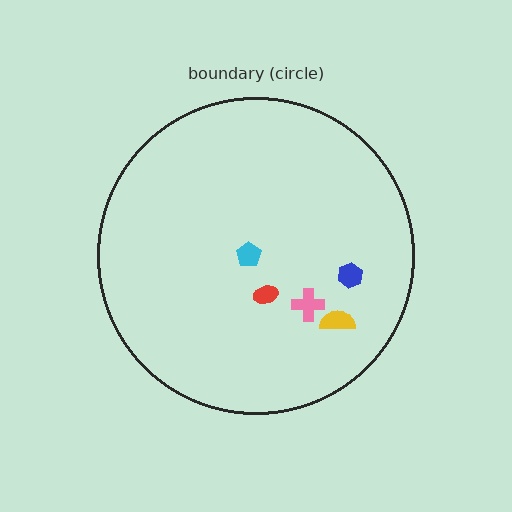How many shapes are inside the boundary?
5 inside, 0 outside.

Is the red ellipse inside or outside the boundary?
Inside.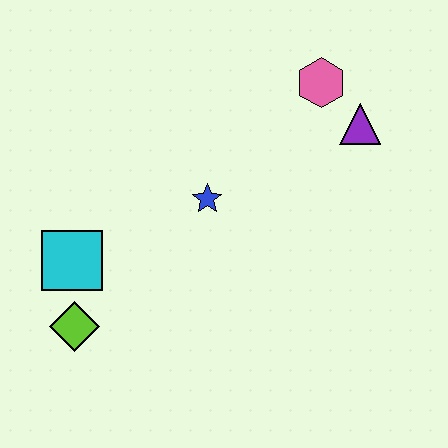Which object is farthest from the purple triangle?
The lime diamond is farthest from the purple triangle.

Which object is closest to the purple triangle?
The pink hexagon is closest to the purple triangle.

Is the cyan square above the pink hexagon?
No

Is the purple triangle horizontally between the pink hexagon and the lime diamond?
No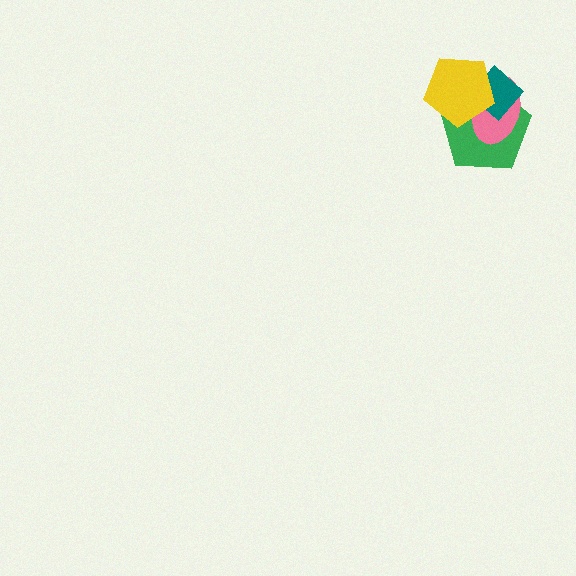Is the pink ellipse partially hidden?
Yes, it is partially covered by another shape.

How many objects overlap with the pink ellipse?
3 objects overlap with the pink ellipse.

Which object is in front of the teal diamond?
The yellow pentagon is in front of the teal diamond.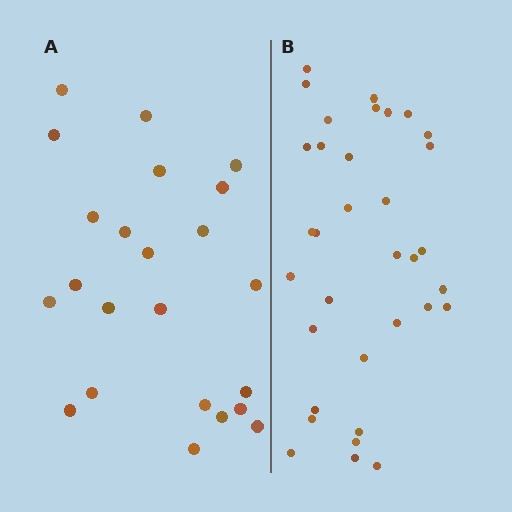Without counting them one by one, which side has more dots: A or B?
Region B (the right region) has more dots.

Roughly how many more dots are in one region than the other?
Region B has roughly 12 or so more dots than region A.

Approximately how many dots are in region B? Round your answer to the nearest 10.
About 30 dots. (The exact count is 34, which rounds to 30.)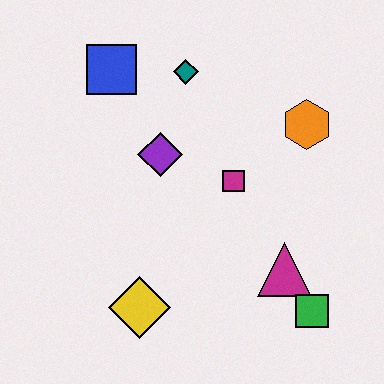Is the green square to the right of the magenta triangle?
Yes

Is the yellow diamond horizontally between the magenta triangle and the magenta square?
No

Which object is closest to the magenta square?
The purple diamond is closest to the magenta square.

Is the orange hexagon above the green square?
Yes